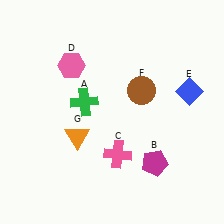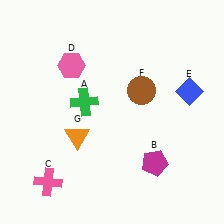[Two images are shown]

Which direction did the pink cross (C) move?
The pink cross (C) moved left.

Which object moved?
The pink cross (C) moved left.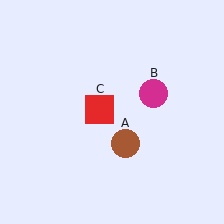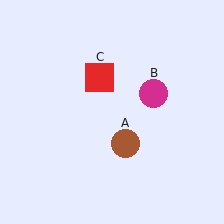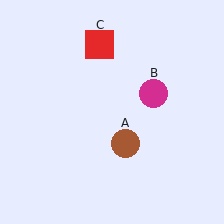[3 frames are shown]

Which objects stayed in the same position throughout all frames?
Brown circle (object A) and magenta circle (object B) remained stationary.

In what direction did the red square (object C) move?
The red square (object C) moved up.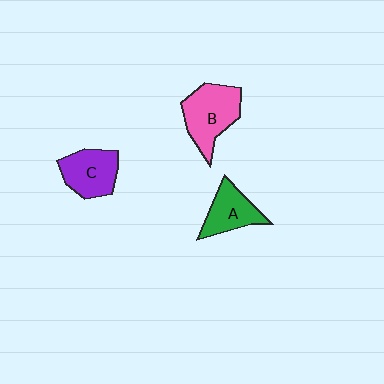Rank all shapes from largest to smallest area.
From largest to smallest: B (pink), C (purple), A (green).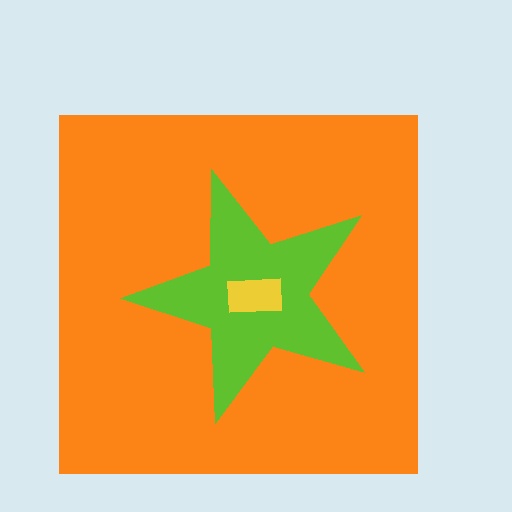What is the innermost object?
The yellow rectangle.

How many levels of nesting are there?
3.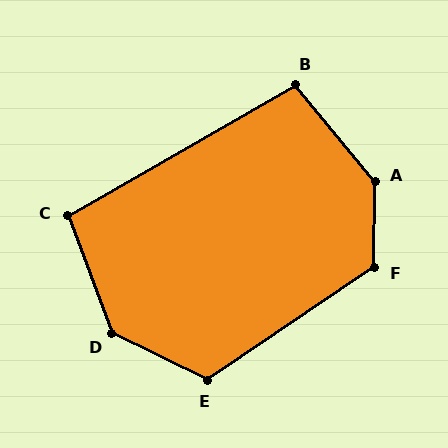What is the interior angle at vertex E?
Approximately 120 degrees (obtuse).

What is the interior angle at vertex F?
Approximately 124 degrees (obtuse).